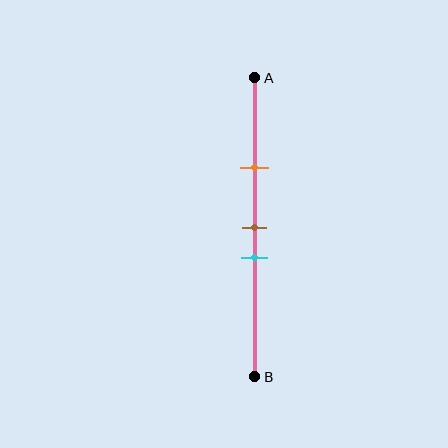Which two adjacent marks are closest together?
The brown and cyan marks are the closest adjacent pair.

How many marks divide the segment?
There are 3 marks dividing the segment.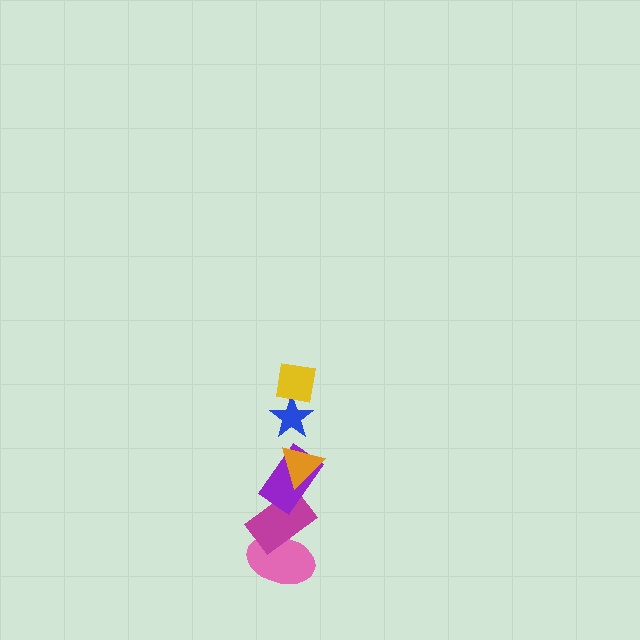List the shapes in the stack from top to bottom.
From top to bottom: the yellow square, the blue star, the orange triangle, the purple rectangle, the magenta rectangle, the pink ellipse.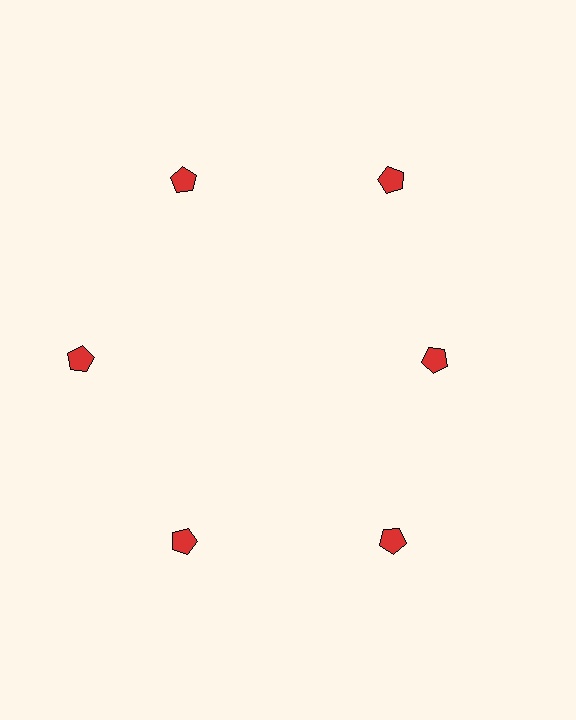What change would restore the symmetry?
The symmetry would be restored by moving it outward, back onto the ring so that all 6 pentagons sit at equal angles and equal distance from the center.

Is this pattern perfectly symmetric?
No. The 6 red pentagons are arranged in a ring, but one element near the 3 o'clock position is pulled inward toward the center, breaking the 6-fold rotational symmetry.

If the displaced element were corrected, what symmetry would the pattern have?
It would have 6-fold rotational symmetry — the pattern would map onto itself every 60 degrees.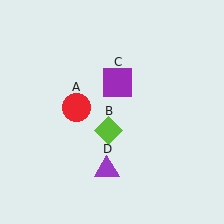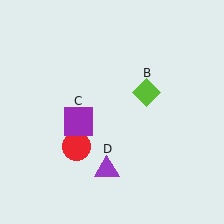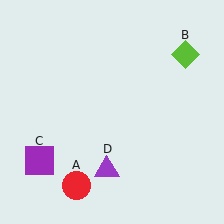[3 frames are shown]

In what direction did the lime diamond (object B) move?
The lime diamond (object B) moved up and to the right.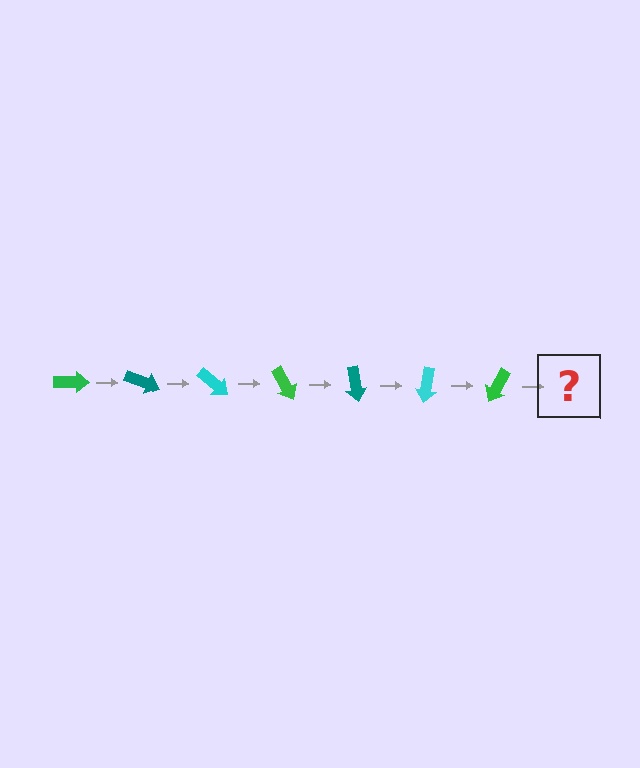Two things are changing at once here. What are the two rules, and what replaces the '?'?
The two rules are that it rotates 20 degrees each step and the color cycles through green, teal, and cyan. The '?' should be a teal arrow, rotated 140 degrees from the start.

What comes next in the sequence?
The next element should be a teal arrow, rotated 140 degrees from the start.